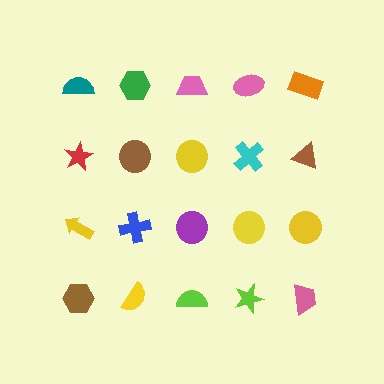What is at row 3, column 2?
A blue cross.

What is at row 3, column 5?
A yellow circle.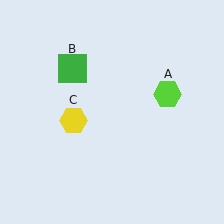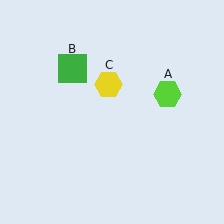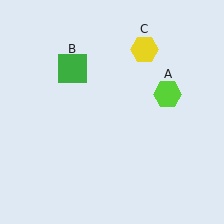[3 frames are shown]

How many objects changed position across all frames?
1 object changed position: yellow hexagon (object C).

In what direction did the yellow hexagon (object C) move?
The yellow hexagon (object C) moved up and to the right.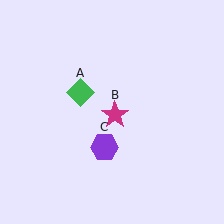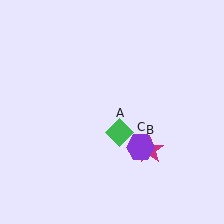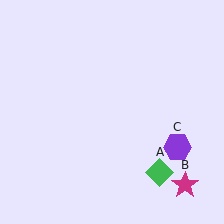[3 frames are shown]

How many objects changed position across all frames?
3 objects changed position: green diamond (object A), magenta star (object B), purple hexagon (object C).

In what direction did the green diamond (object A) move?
The green diamond (object A) moved down and to the right.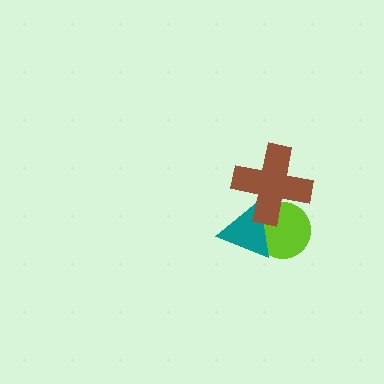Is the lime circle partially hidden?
Yes, it is partially covered by another shape.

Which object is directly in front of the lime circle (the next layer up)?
The teal triangle is directly in front of the lime circle.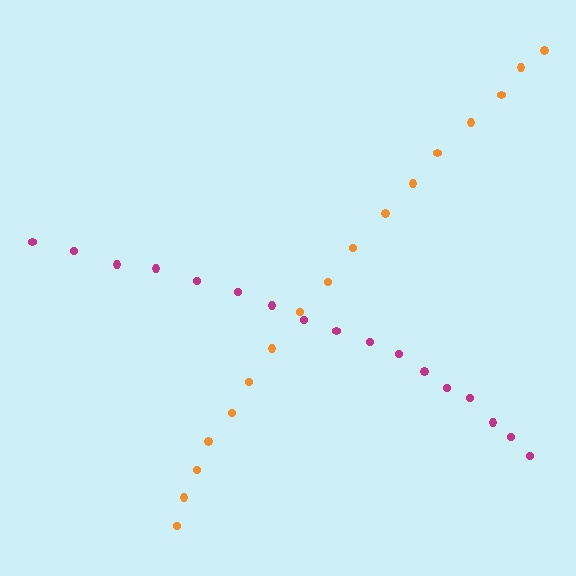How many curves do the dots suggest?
There are 2 distinct paths.